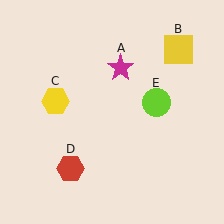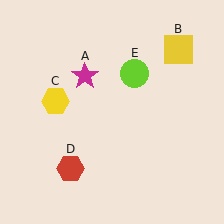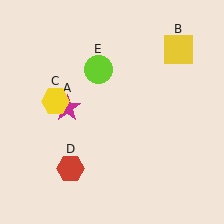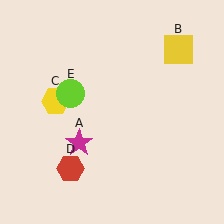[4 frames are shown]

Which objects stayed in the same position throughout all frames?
Yellow square (object B) and yellow hexagon (object C) and red hexagon (object D) remained stationary.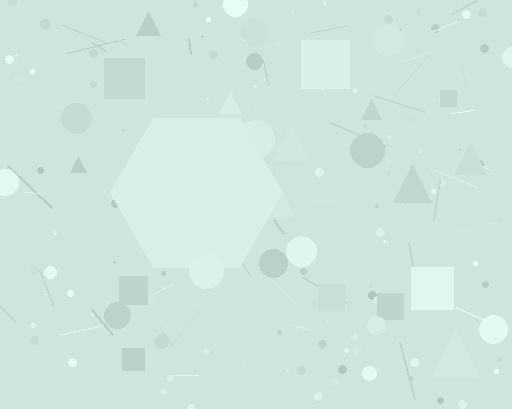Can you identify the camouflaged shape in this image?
The camouflaged shape is a hexagon.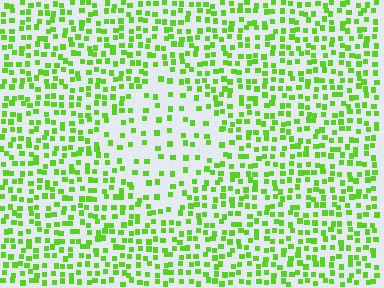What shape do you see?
I see a diamond.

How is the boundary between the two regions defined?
The boundary is defined by a change in element density (approximately 2.3x ratio). All elements are the same color, size, and shape.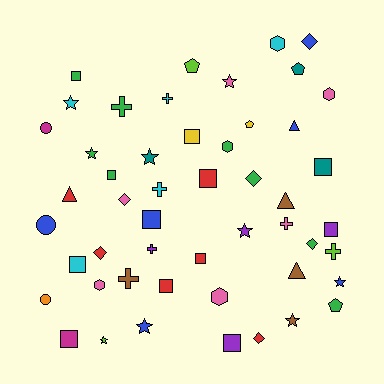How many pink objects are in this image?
There are 6 pink objects.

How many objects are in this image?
There are 50 objects.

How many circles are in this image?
There are 3 circles.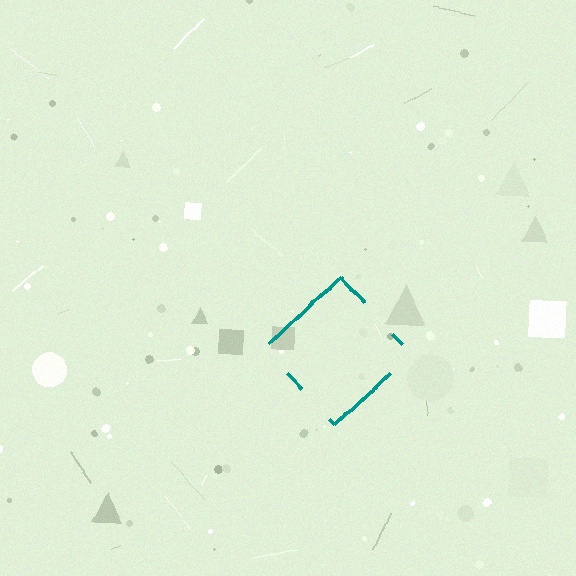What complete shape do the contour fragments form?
The contour fragments form a diamond.